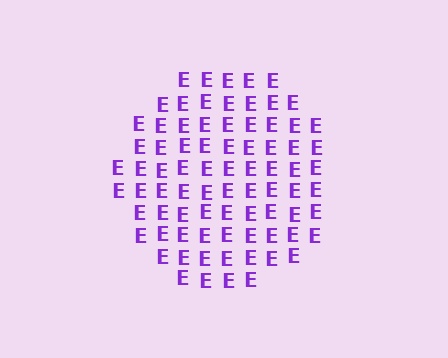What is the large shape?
The large shape is a circle.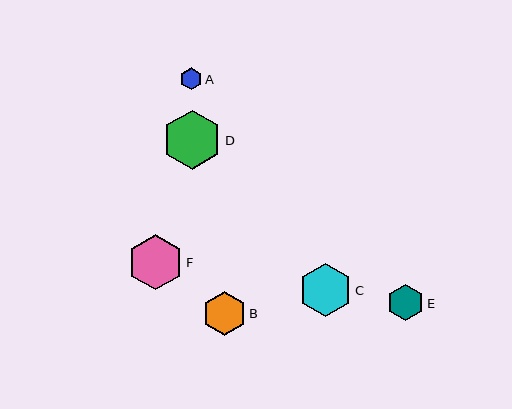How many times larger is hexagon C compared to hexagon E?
Hexagon C is approximately 1.4 times the size of hexagon E.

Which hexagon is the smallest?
Hexagon A is the smallest with a size of approximately 22 pixels.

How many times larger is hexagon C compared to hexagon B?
Hexagon C is approximately 1.2 times the size of hexagon B.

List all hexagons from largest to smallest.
From largest to smallest: D, F, C, B, E, A.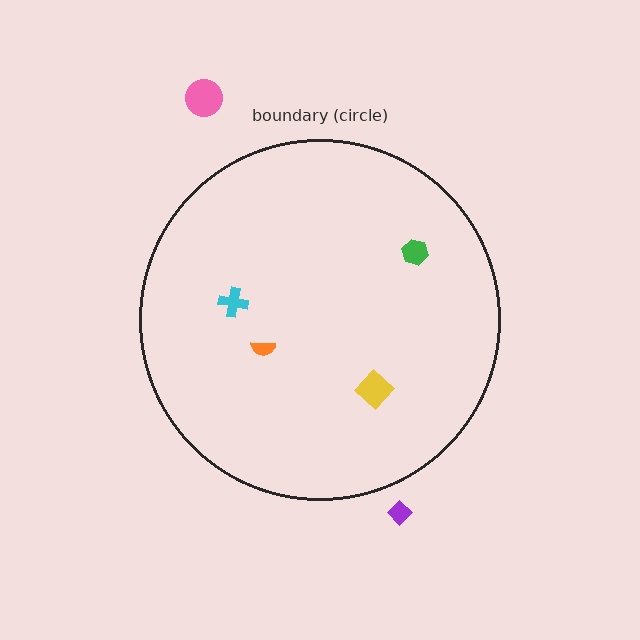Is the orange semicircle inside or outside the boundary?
Inside.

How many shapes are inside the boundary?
4 inside, 2 outside.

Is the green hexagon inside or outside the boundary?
Inside.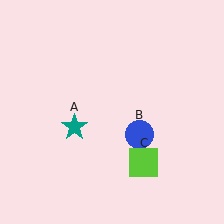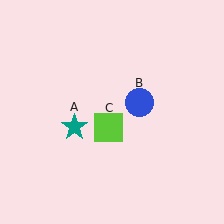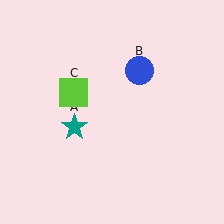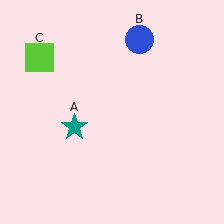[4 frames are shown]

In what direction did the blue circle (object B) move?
The blue circle (object B) moved up.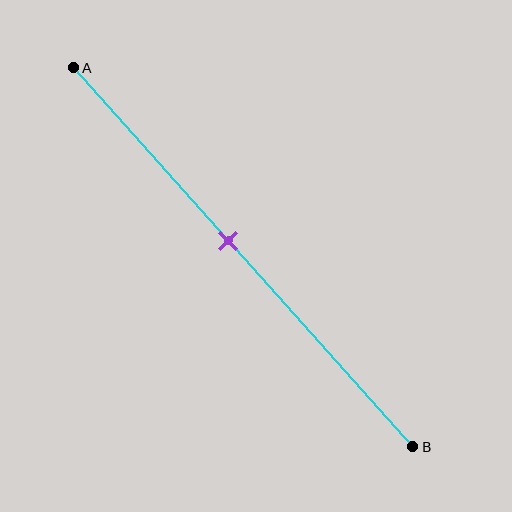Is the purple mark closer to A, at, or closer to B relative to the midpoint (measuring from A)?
The purple mark is closer to point A than the midpoint of segment AB.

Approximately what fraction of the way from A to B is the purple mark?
The purple mark is approximately 45% of the way from A to B.